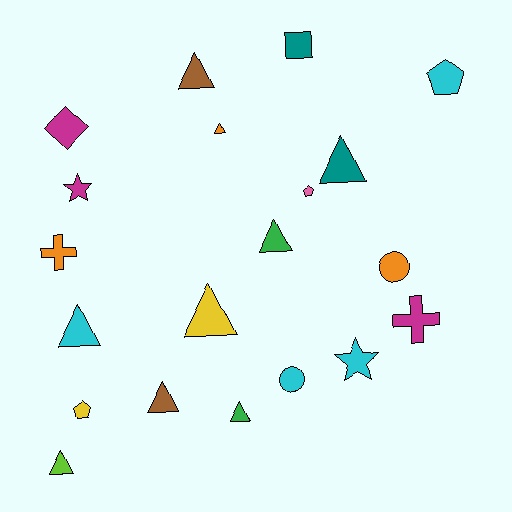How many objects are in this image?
There are 20 objects.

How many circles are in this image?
There are 2 circles.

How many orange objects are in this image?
There are 3 orange objects.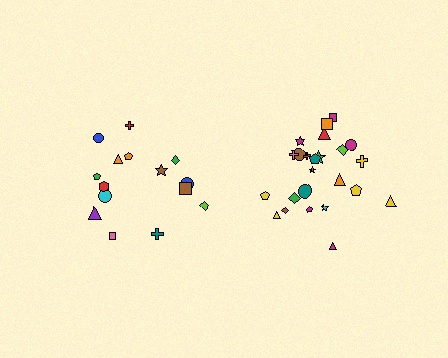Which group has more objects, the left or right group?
The right group.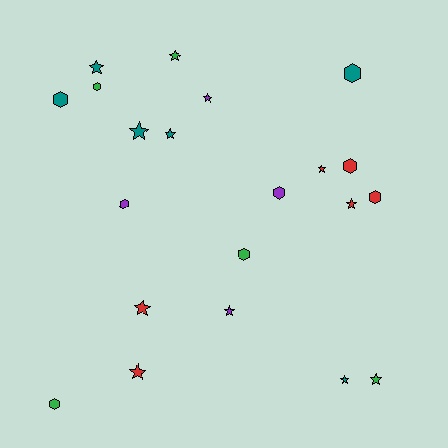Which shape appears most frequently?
Star, with 12 objects.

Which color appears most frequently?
Teal, with 6 objects.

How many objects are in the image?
There are 21 objects.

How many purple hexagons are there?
There are 2 purple hexagons.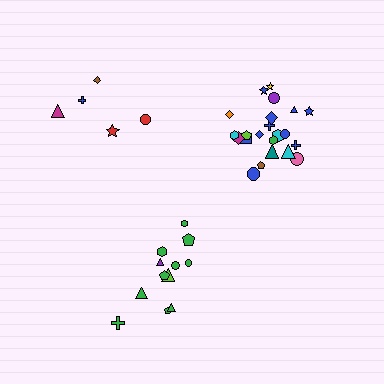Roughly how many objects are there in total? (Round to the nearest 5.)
Roughly 40 objects in total.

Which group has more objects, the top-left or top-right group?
The top-right group.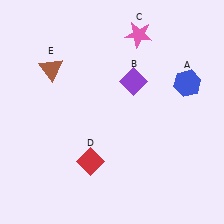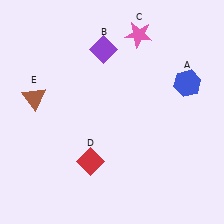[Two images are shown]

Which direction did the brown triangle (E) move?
The brown triangle (E) moved down.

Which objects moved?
The objects that moved are: the purple diamond (B), the brown triangle (E).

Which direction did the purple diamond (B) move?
The purple diamond (B) moved up.